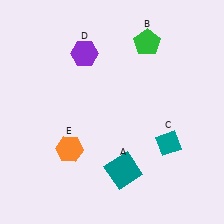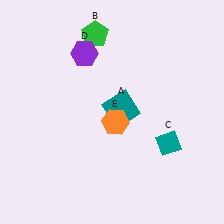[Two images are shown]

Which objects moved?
The objects that moved are: the teal square (A), the green pentagon (B), the orange hexagon (E).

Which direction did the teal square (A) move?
The teal square (A) moved up.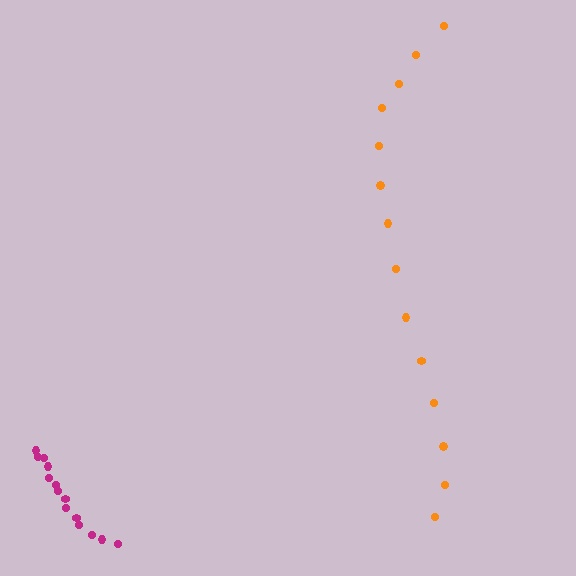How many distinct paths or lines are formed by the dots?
There are 2 distinct paths.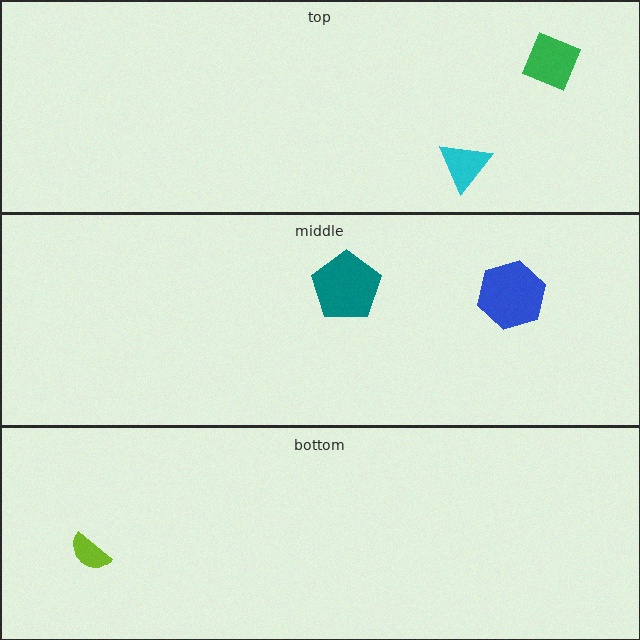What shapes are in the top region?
The green square, the cyan triangle.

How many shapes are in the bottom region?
1.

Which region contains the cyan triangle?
The top region.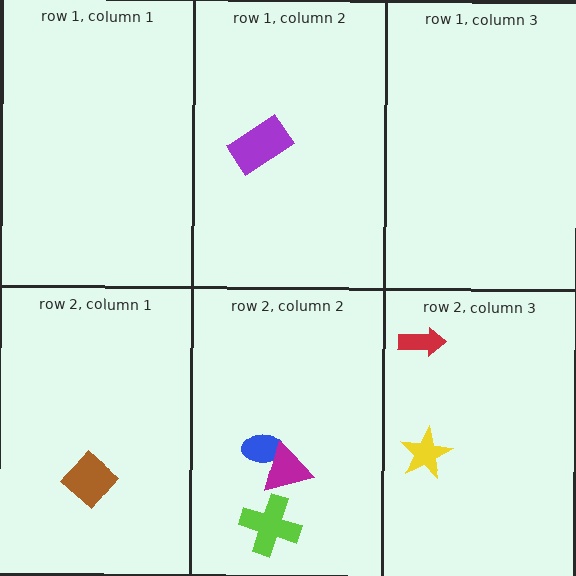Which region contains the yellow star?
The row 2, column 3 region.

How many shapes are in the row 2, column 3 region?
2.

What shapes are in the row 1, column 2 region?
The purple rectangle.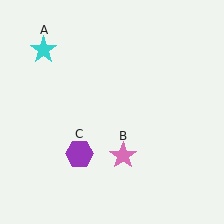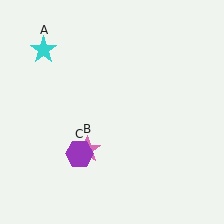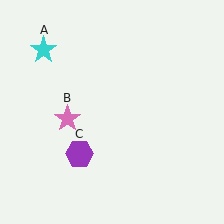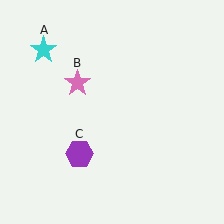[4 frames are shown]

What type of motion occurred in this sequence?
The pink star (object B) rotated clockwise around the center of the scene.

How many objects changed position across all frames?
1 object changed position: pink star (object B).